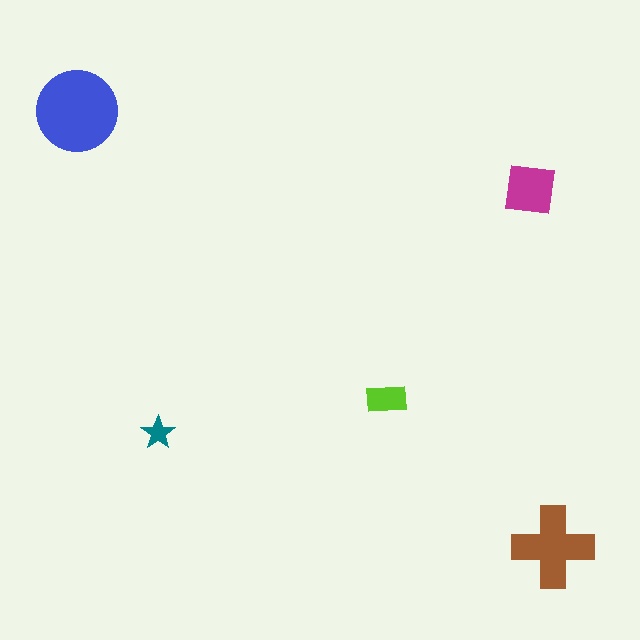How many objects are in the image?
There are 5 objects in the image.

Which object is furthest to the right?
The brown cross is rightmost.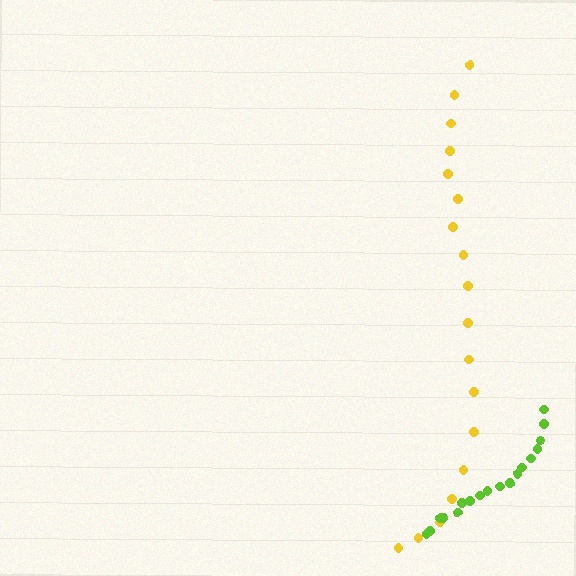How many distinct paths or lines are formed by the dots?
There are 2 distinct paths.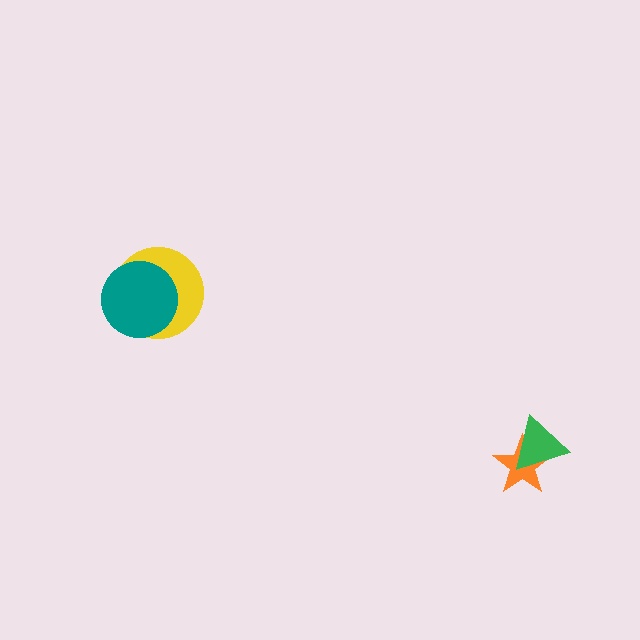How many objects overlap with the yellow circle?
1 object overlaps with the yellow circle.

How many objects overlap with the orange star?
1 object overlaps with the orange star.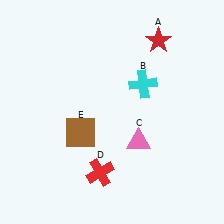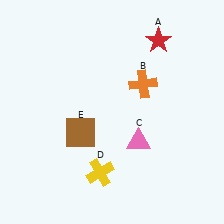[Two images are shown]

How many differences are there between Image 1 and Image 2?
There are 2 differences between the two images.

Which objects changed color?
B changed from cyan to orange. D changed from red to yellow.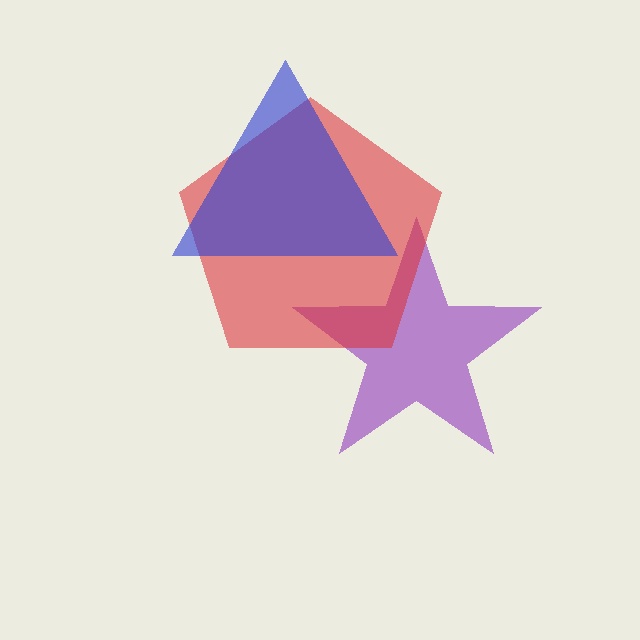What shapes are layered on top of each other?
The layered shapes are: a purple star, a red pentagon, a blue triangle.